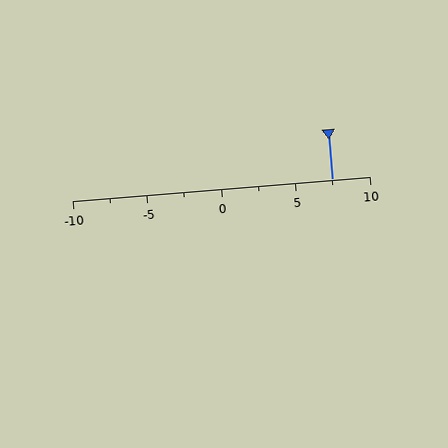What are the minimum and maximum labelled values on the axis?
The axis runs from -10 to 10.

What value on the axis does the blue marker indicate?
The marker indicates approximately 7.5.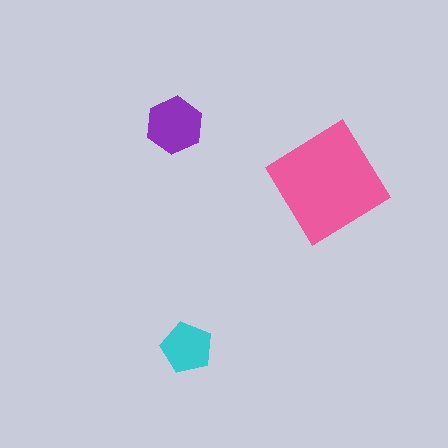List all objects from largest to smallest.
The pink diamond, the purple hexagon, the cyan pentagon.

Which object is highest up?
The purple hexagon is topmost.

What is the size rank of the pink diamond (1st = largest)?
1st.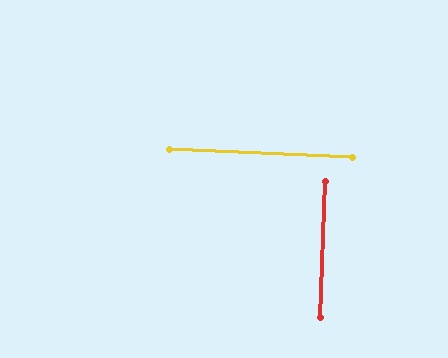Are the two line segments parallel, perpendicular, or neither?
Perpendicular — they meet at approximately 90°.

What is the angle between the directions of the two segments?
Approximately 90 degrees.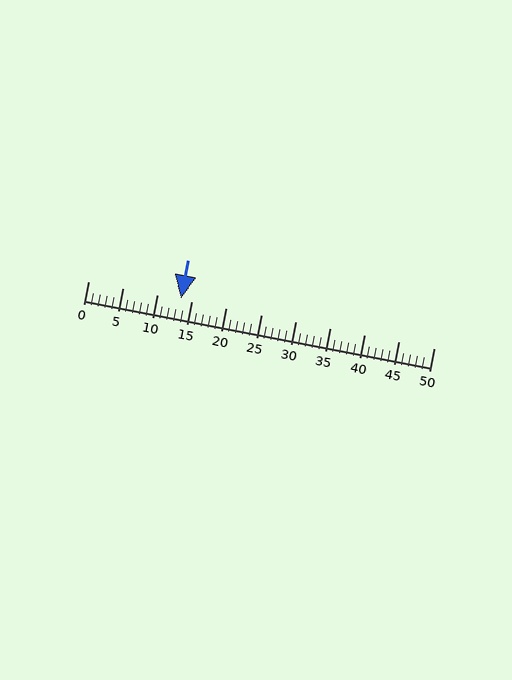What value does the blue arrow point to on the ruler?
The blue arrow points to approximately 13.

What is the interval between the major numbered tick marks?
The major tick marks are spaced 5 units apart.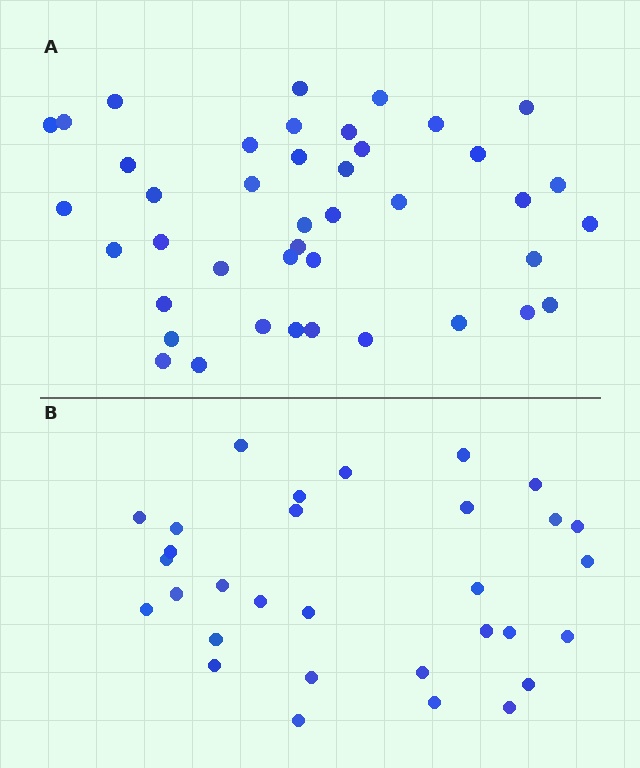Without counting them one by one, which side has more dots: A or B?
Region A (the top region) has more dots.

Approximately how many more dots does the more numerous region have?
Region A has roughly 12 or so more dots than region B.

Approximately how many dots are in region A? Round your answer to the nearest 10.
About 40 dots. (The exact count is 42, which rounds to 40.)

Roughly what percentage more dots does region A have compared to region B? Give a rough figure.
About 35% more.